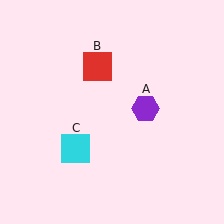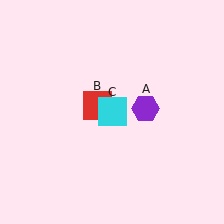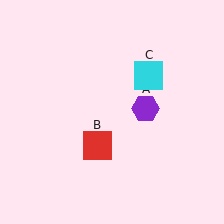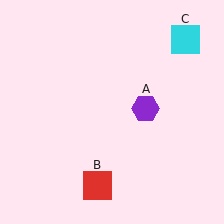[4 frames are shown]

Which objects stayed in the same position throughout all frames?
Purple hexagon (object A) remained stationary.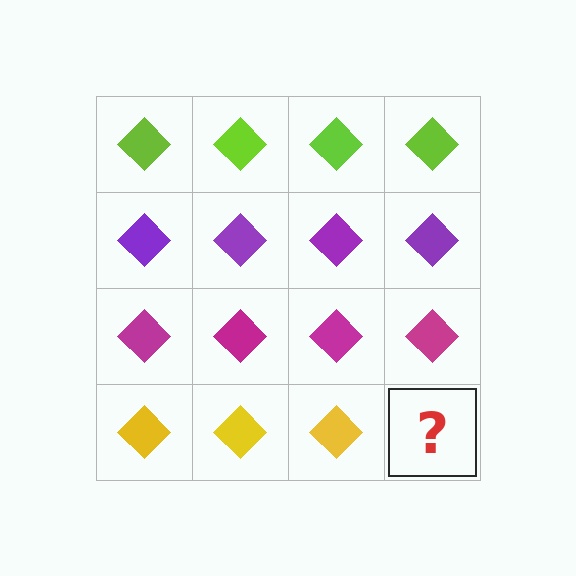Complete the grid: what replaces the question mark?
The question mark should be replaced with a yellow diamond.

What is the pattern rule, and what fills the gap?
The rule is that each row has a consistent color. The gap should be filled with a yellow diamond.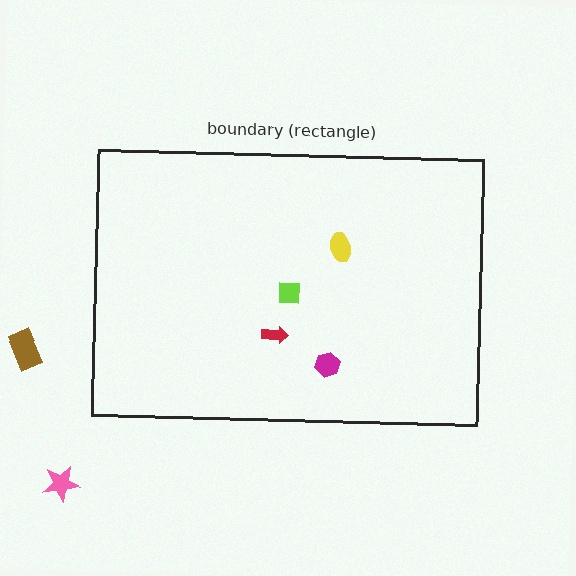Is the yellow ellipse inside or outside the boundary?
Inside.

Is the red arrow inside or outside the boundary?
Inside.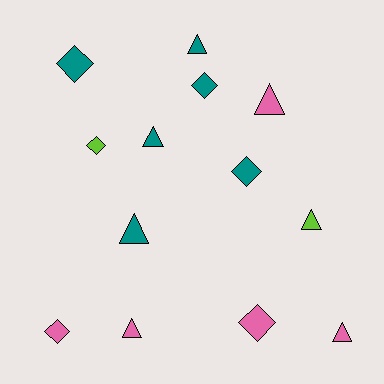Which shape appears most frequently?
Triangle, with 7 objects.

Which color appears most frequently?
Teal, with 6 objects.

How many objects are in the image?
There are 13 objects.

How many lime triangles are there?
There is 1 lime triangle.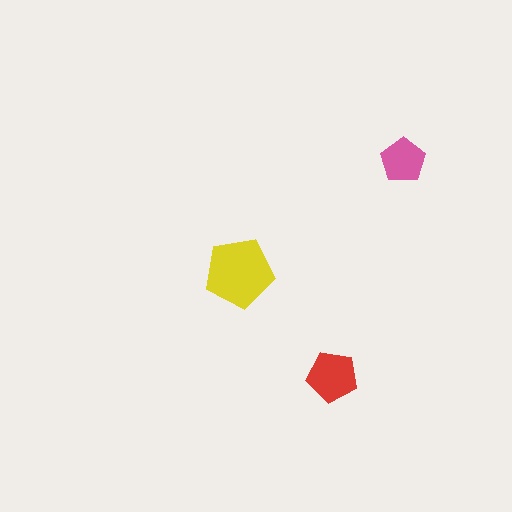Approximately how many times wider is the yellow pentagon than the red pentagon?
About 1.5 times wider.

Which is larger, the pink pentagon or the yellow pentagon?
The yellow one.